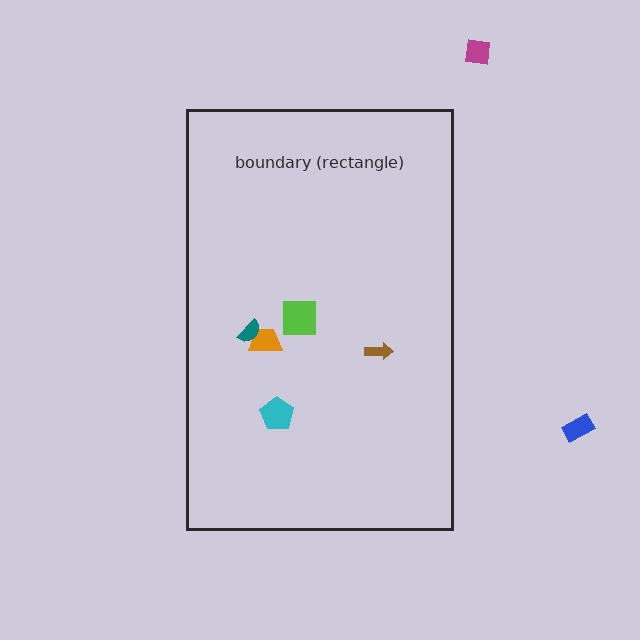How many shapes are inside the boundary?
5 inside, 2 outside.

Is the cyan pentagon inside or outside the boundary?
Inside.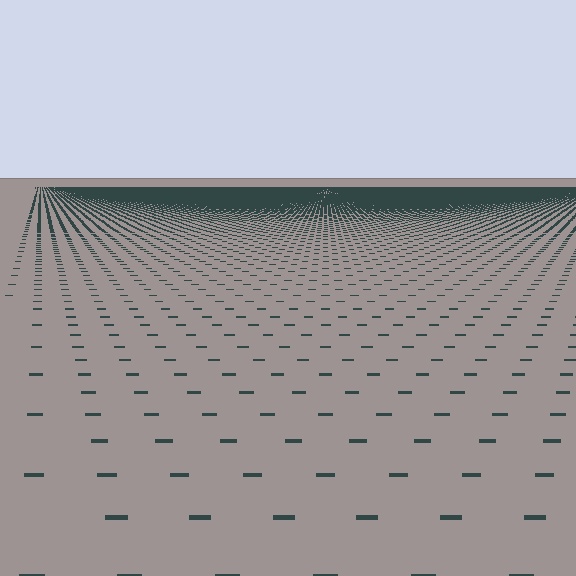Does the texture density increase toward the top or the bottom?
Density increases toward the top.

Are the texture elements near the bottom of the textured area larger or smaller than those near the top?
Larger. Near the bottom, elements are closer to the viewer and appear at a bigger on-screen size.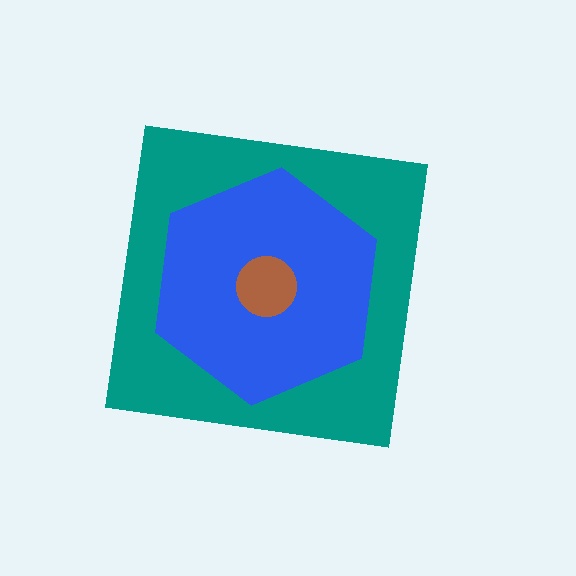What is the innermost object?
The brown circle.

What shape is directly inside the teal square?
The blue hexagon.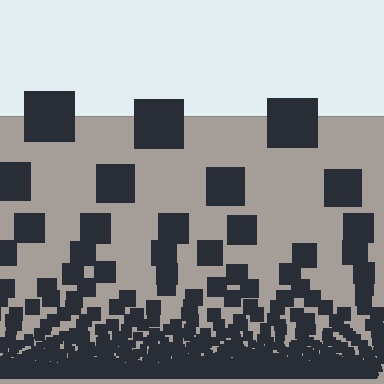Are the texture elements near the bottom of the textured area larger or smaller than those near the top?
Smaller. The gradient is inverted — elements near the bottom are smaller and denser.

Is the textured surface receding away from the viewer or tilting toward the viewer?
The surface appears to tilt toward the viewer. Texture elements get larger and sparser toward the top.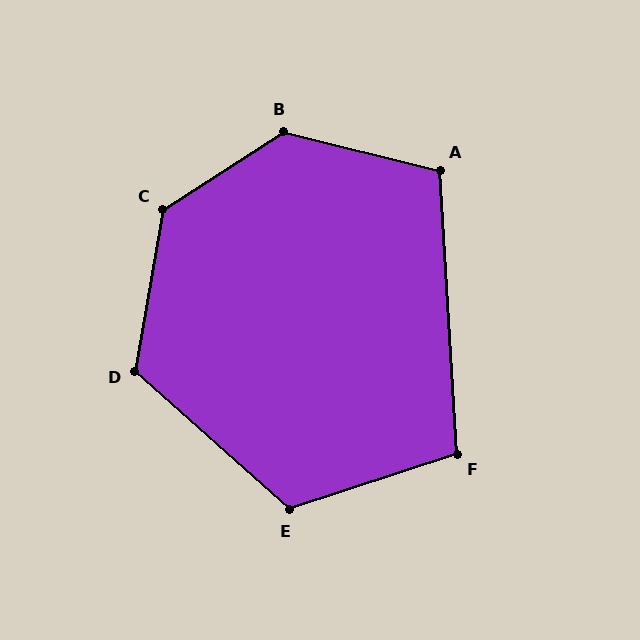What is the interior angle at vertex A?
Approximately 107 degrees (obtuse).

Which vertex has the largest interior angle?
B, at approximately 133 degrees.